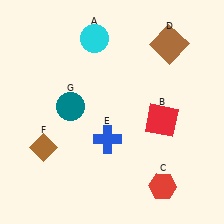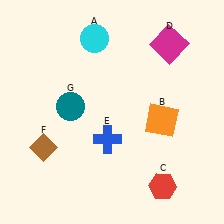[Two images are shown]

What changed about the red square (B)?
In Image 1, B is red. In Image 2, it changed to orange.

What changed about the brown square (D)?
In Image 1, D is brown. In Image 2, it changed to magenta.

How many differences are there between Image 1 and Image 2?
There are 2 differences between the two images.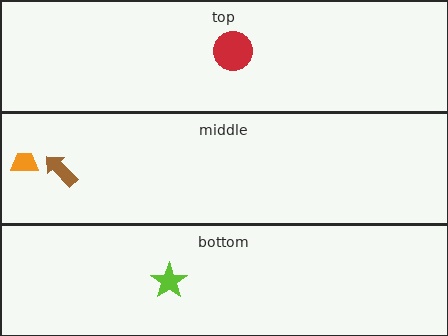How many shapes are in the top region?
1.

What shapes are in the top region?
The red circle.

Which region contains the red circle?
The top region.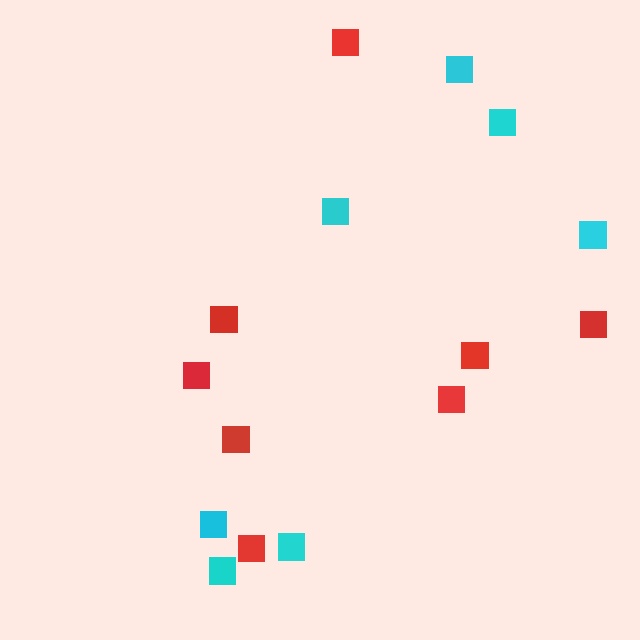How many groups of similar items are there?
There are 2 groups: one group of cyan squares (7) and one group of red squares (8).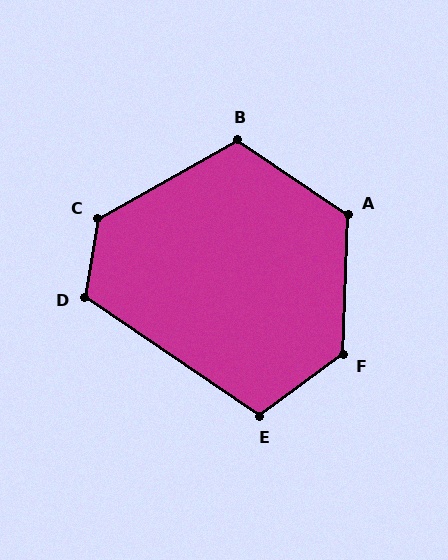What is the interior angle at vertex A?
Approximately 122 degrees (obtuse).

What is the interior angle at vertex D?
Approximately 115 degrees (obtuse).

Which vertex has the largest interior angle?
C, at approximately 129 degrees.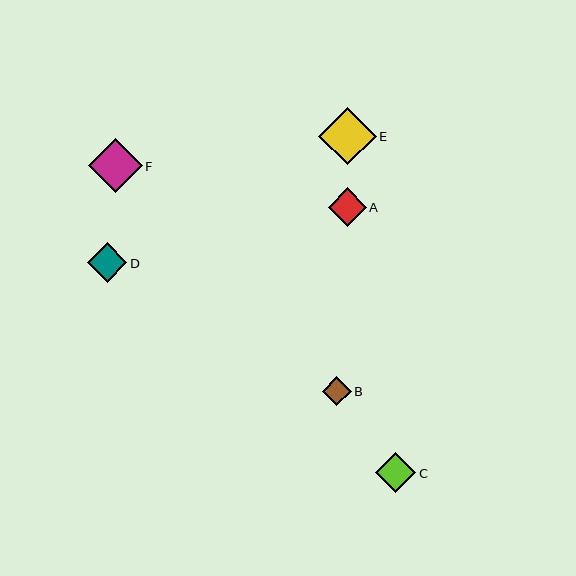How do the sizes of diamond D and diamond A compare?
Diamond D and diamond A are approximately the same size.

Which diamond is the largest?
Diamond E is the largest with a size of approximately 57 pixels.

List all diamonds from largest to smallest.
From largest to smallest: E, F, C, D, A, B.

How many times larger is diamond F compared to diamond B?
Diamond F is approximately 1.8 times the size of diamond B.